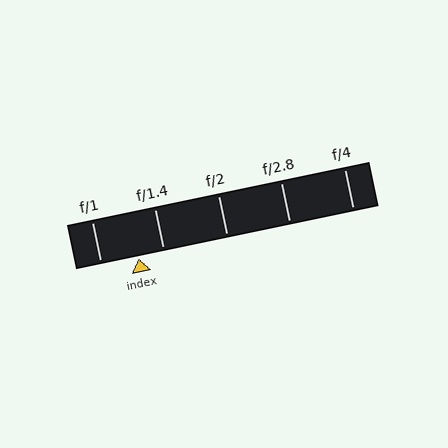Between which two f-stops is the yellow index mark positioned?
The index mark is between f/1 and f/1.4.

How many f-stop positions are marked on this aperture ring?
There are 5 f-stop positions marked.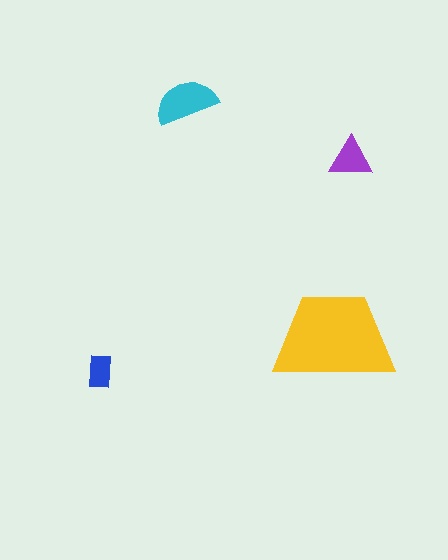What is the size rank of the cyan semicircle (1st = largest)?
2nd.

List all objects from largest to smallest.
The yellow trapezoid, the cyan semicircle, the purple triangle, the blue rectangle.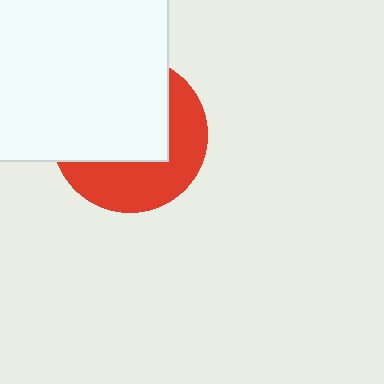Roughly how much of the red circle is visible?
A small part of it is visible (roughly 43%).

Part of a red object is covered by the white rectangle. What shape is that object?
It is a circle.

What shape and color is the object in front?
The object in front is a white rectangle.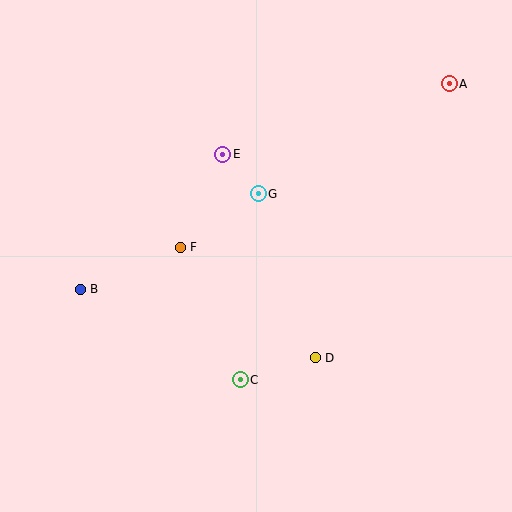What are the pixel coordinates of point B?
Point B is at (80, 289).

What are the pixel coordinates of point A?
Point A is at (449, 84).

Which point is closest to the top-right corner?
Point A is closest to the top-right corner.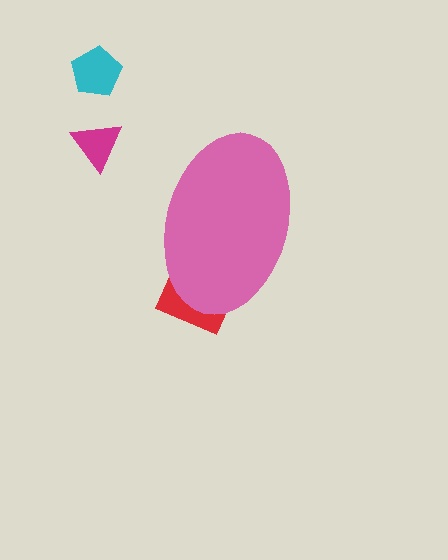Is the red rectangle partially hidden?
Yes, the red rectangle is partially hidden behind the pink ellipse.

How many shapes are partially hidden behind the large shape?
1 shape is partially hidden.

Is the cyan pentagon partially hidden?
No, the cyan pentagon is fully visible.